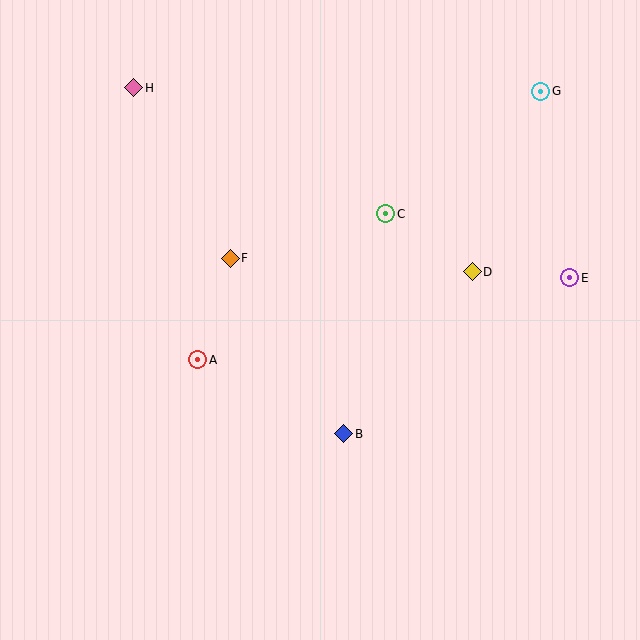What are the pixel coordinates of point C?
Point C is at (386, 214).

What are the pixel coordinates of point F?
Point F is at (230, 258).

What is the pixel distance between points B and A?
The distance between B and A is 164 pixels.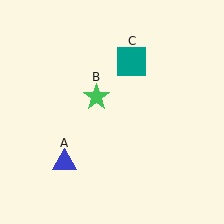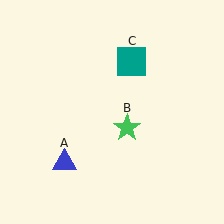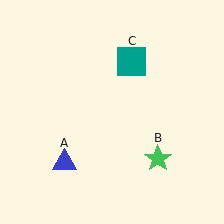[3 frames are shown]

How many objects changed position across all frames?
1 object changed position: green star (object B).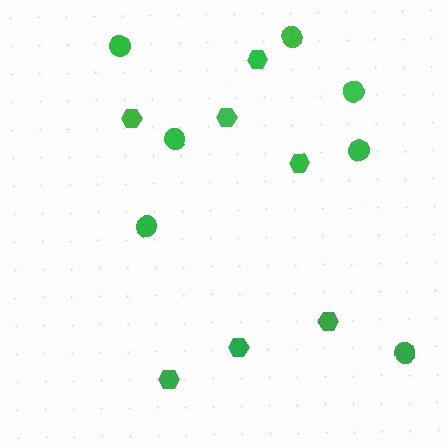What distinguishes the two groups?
There are 2 groups: one group of hexagons (7) and one group of circles (7).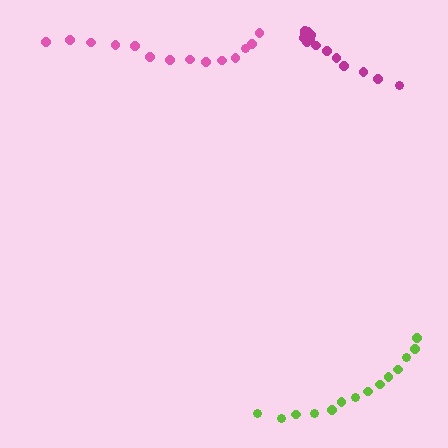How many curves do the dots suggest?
There are 3 distinct paths.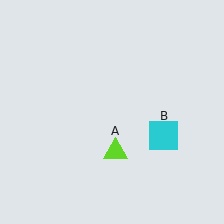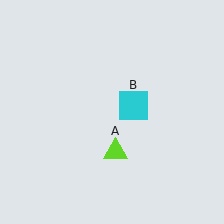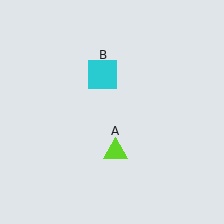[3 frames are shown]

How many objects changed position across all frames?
1 object changed position: cyan square (object B).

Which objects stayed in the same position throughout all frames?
Lime triangle (object A) remained stationary.